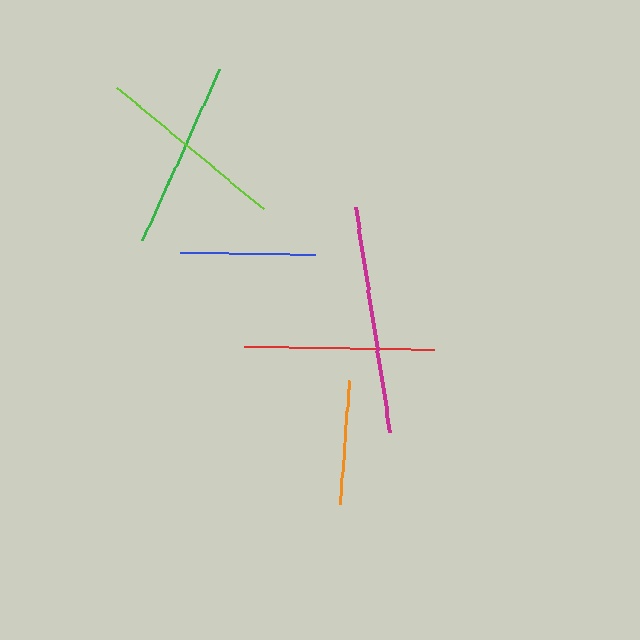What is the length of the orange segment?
The orange segment is approximately 124 pixels long.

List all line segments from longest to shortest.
From longest to shortest: magenta, lime, red, green, blue, orange.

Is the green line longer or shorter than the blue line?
The green line is longer than the blue line.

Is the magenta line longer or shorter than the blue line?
The magenta line is longer than the blue line.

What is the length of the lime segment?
The lime segment is approximately 191 pixels long.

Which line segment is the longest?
The magenta line is the longest at approximately 229 pixels.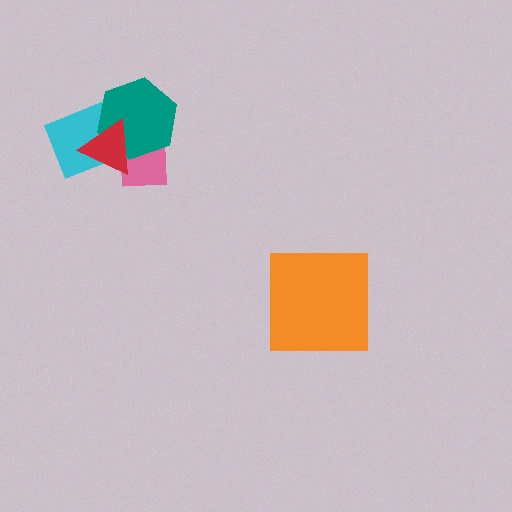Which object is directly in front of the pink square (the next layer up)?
The cyan rectangle is directly in front of the pink square.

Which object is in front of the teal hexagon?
The red triangle is in front of the teal hexagon.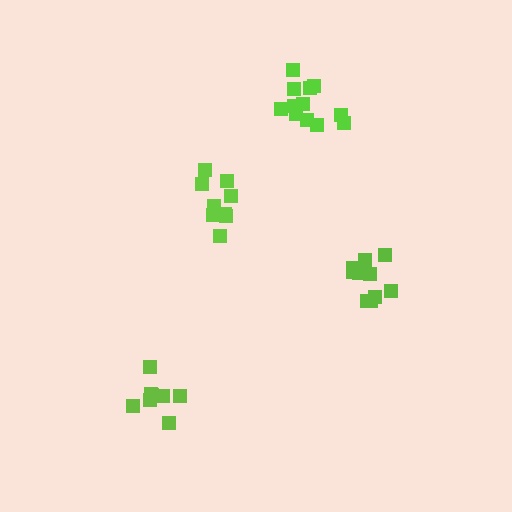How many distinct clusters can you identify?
There are 4 distinct clusters.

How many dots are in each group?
Group 1: 8 dots, Group 2: 10 dots, Group 3: 10 dots, Group 4: 12 dots (40 total).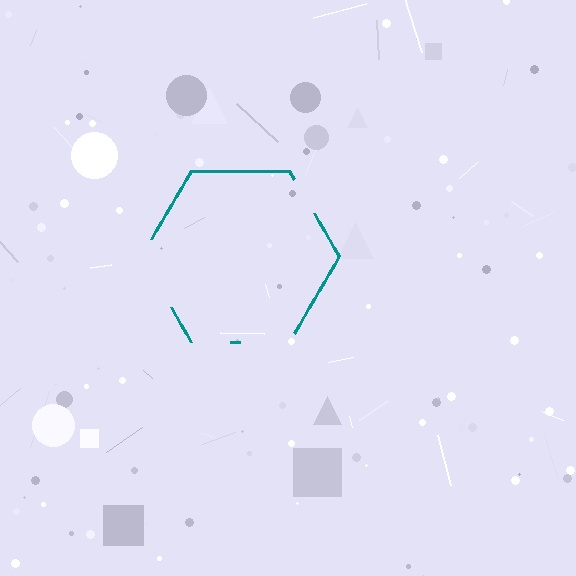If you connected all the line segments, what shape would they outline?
They would outline a hexagon.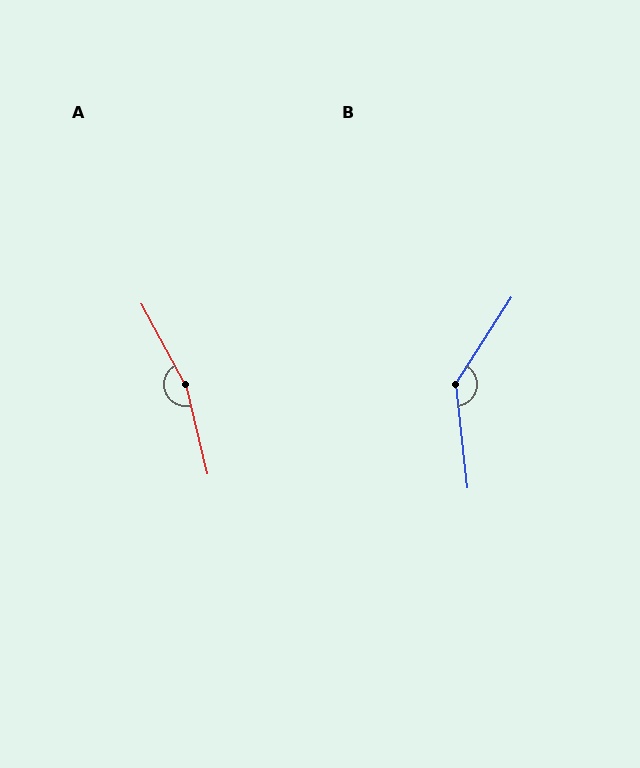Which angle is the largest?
A, at approximately 165 degrees.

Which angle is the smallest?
B, at approximately 141 degrees.